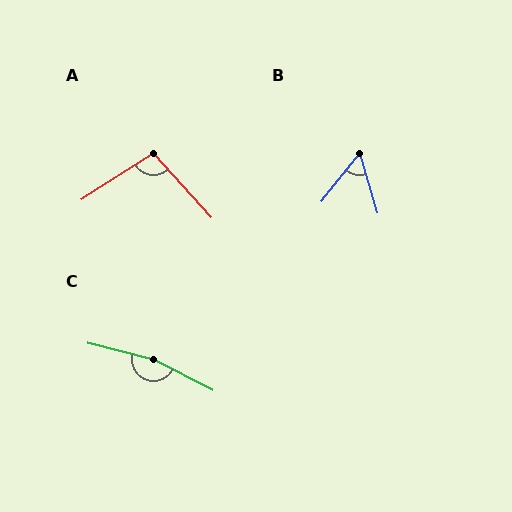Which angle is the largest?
C, at approximately 167 degrees.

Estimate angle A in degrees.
Approximately 100 degrees.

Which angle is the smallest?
B, at approximately 55 degrees.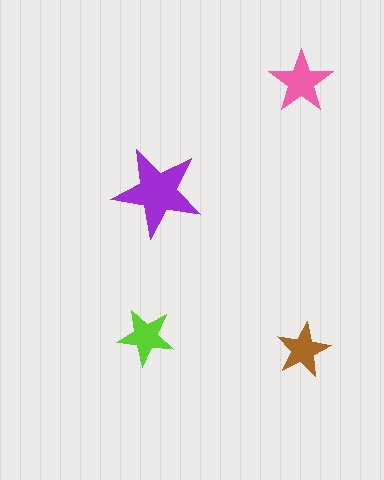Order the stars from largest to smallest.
the purple one, the pink one, the lime one, the brown one.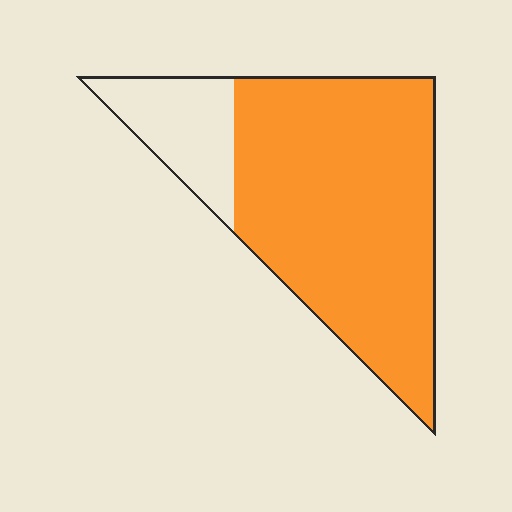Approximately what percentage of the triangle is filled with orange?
Approximately 80%.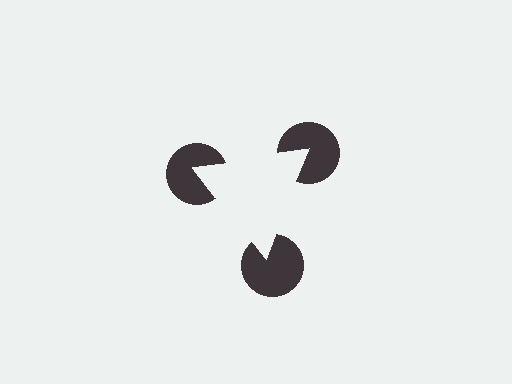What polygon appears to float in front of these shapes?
An illusory triangle — its edges are inferred from the aligned wedge cuts in the pac-man discs, not physically drawn.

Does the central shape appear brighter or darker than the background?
It typically appears slightly brighter than the background, even though no actual brightness change is drawn.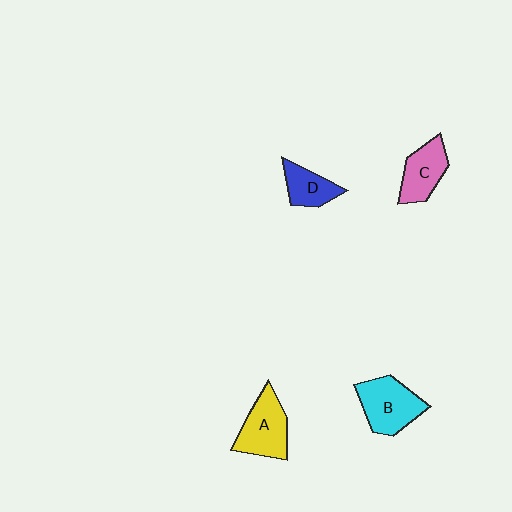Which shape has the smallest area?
Shape D (blue).